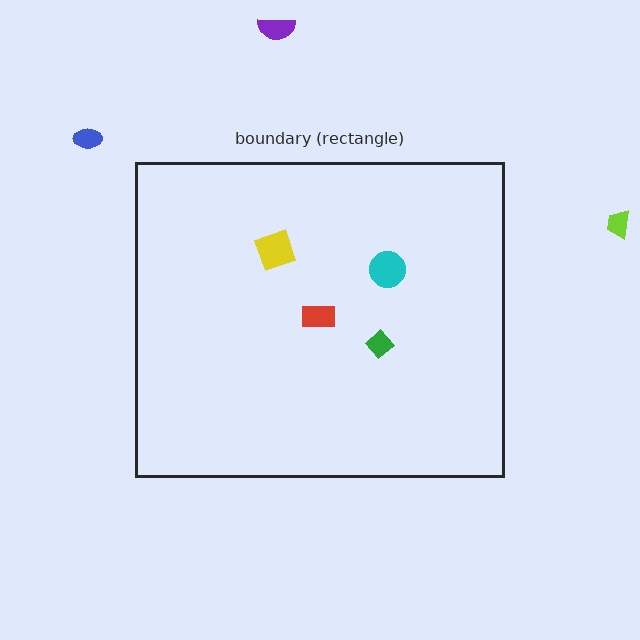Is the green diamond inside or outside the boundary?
Inside.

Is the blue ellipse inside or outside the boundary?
Outside.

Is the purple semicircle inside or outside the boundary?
Outside.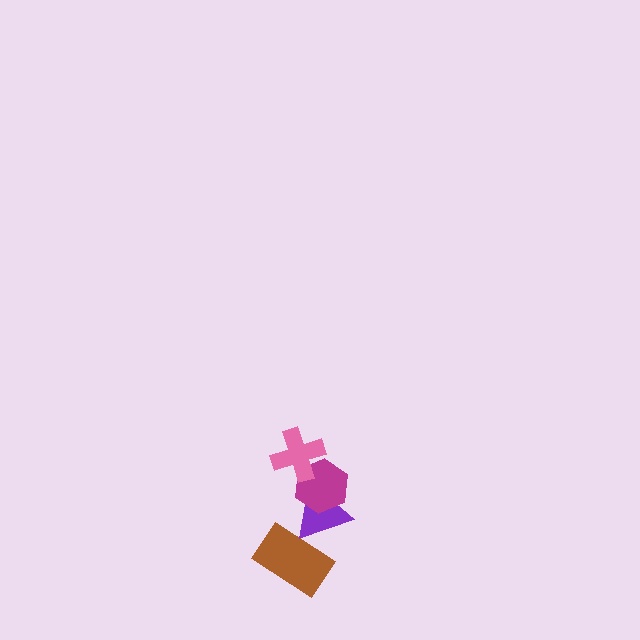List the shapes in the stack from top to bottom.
From top to bottom: the pink cross, the magenta hexagon, the purple triangle, the brown rectangle.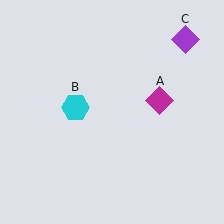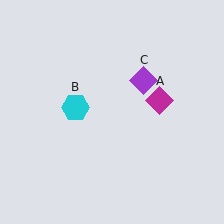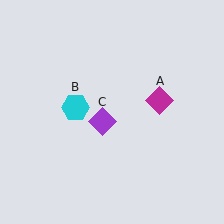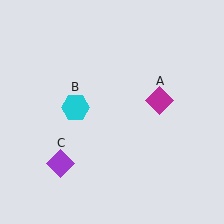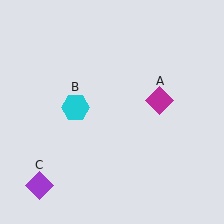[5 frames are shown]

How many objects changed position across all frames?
1 object changed position: purple diamond (object C).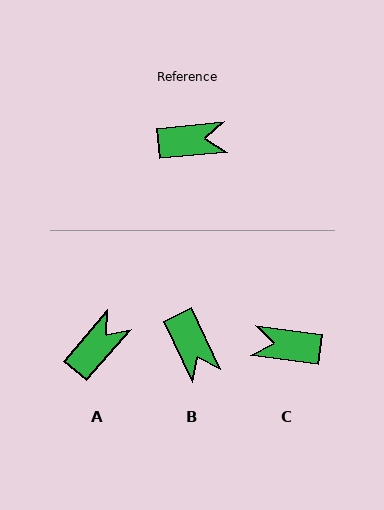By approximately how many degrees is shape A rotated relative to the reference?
Approximately 44 degrees counter-clockwise.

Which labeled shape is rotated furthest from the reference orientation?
C, about 167 degrees away.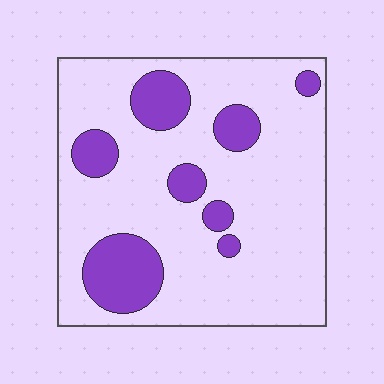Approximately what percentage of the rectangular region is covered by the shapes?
Approximately 20%.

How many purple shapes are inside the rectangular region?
8.